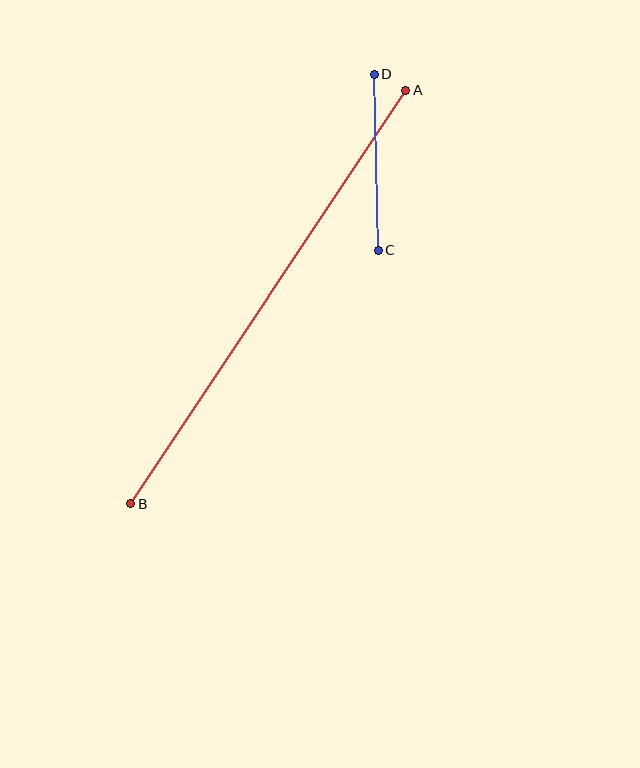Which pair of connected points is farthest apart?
Points A and B are farthest apart.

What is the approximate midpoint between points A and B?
The midpoint is at approximately (268, 297) pixels.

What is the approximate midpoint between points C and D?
The midpoint is at approximately (376, 162) pixels.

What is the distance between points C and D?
The distance is approximately 176 pixels.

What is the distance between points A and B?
The distance is approximately 497 pixels.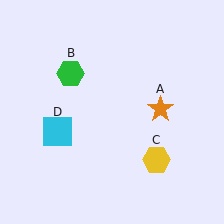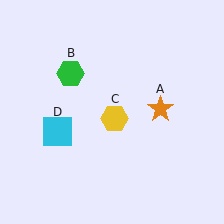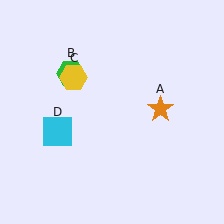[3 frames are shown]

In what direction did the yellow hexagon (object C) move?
The yellow hexagon (object C) moved up and to the left.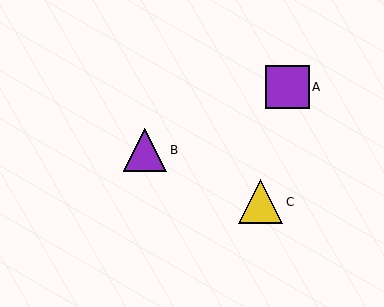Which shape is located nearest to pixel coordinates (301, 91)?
The purple square (labeled A) at (288, 87) is nearest to that location.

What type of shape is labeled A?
Shape A is a purple square.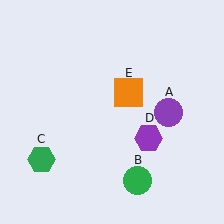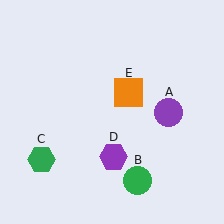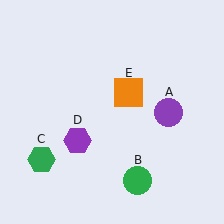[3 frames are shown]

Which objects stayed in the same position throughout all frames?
Purple circle (object A) and green circle (object B) and green hexagon (object C) and orange square (object E) remained stationary.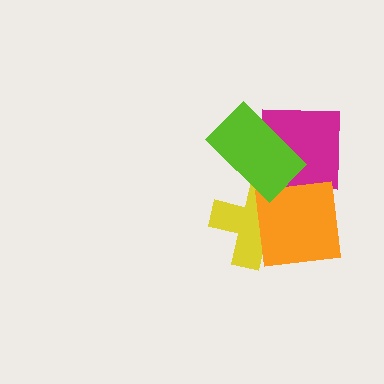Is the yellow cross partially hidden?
Yes, it is partially covered by another shape.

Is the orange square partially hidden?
No, no other shape covers it.